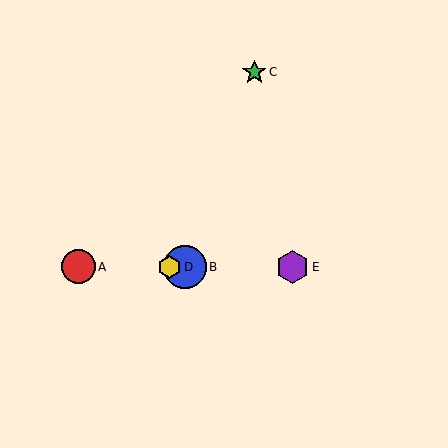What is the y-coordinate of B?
Object B is at y≈267.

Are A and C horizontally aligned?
No, A is at y≈267 and C is at y≈72.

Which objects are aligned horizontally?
Objects A, B, D, E are aligned horizontally.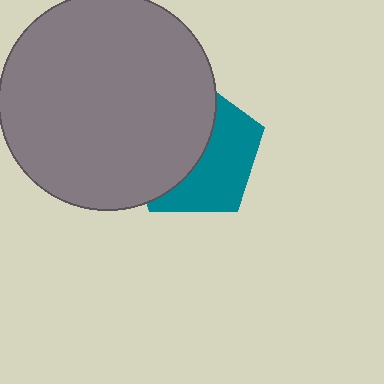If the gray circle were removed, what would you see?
You would see the complete teal pentagon.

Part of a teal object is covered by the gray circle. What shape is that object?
It is a pentagon.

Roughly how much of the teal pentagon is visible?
About half of it is visible (roughly 46%).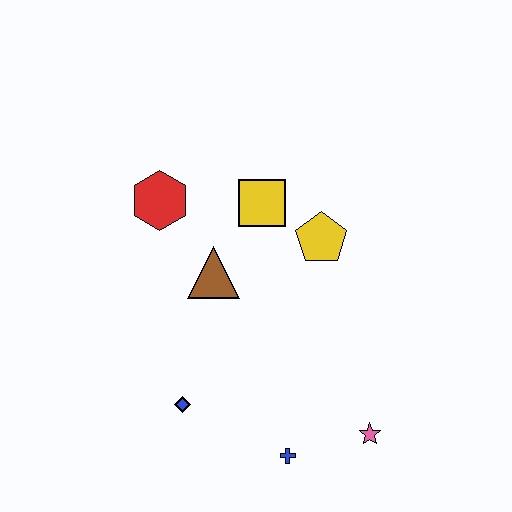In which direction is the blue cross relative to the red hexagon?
The blue cross is below the red hexagon.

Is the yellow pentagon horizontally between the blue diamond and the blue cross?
No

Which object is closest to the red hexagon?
The brown triangle is closest to the red hexagon.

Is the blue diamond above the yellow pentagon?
No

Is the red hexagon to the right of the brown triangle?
No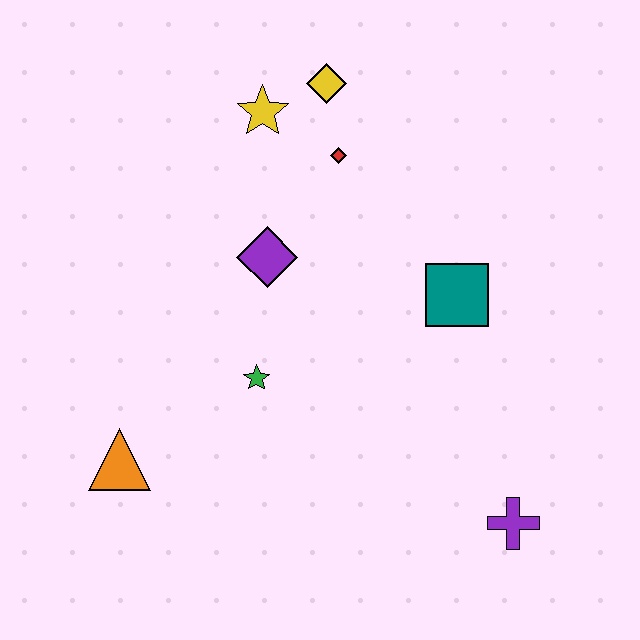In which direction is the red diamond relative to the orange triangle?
The red diamond is above the orange triangle.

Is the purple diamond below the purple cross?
No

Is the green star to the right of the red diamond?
No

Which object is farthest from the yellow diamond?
The purple cross is farthest from the yellow diamond.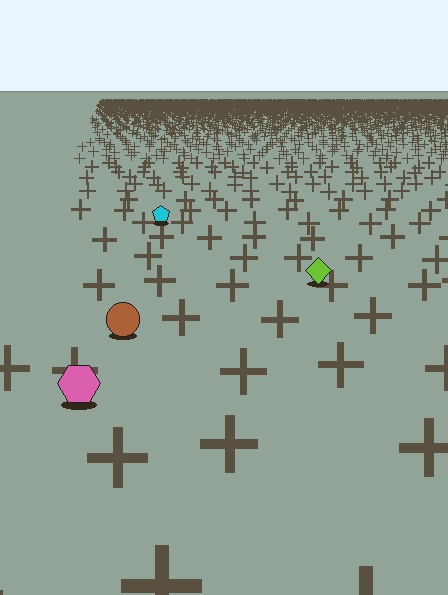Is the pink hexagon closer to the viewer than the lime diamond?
Yes. The pink hexagon is closer — you can tell from the texture gradient: the ground texture is coarser near it.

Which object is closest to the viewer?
The pink hexagon is closest. The texture marks near it are larger and more spread out.